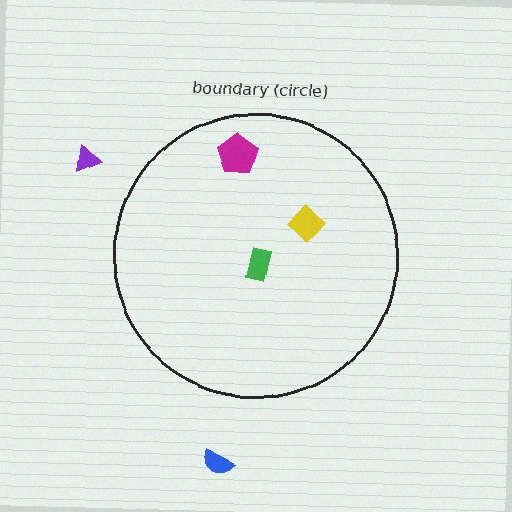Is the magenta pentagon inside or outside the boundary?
Inside.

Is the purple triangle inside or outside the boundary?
Outside.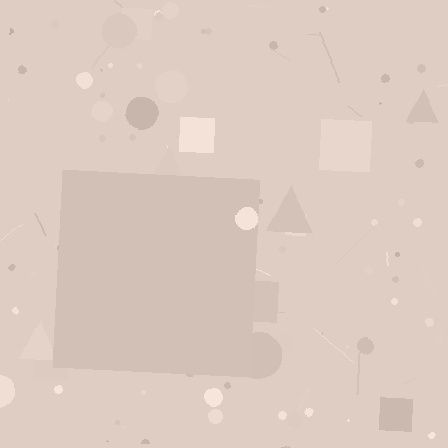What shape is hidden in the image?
A square is hidden in the image.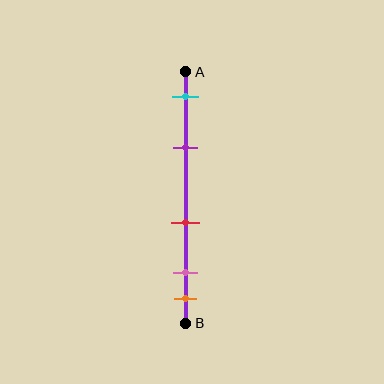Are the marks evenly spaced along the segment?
No, the marks are not evenly spaced.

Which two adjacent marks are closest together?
The pink and orange marks are the closest adjacent pair.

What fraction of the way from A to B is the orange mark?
The orange mark is approximately 90% (0.9) of the way from A to B.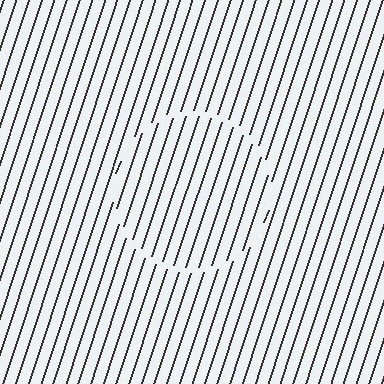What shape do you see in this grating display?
An illusory circle. The interior of the shape contains the same grating, shifted by half a period — the contour is defined by the phase discontinuity where line-ends from the inner and outer gratings abut.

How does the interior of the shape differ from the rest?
The interior of the shape contains the same grating, shifted by half a period — the contour is defined by the phase discontinuity where line-ends from the inner and outer gratings abut.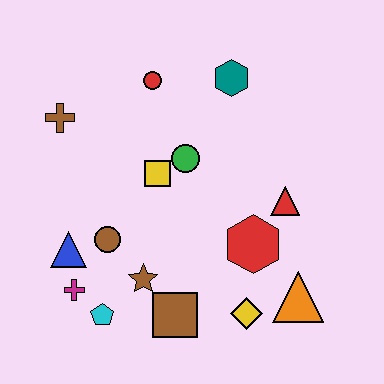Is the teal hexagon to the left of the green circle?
No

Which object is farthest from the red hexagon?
The brown cross is farthest from the red hexagon.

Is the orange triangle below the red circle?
Yes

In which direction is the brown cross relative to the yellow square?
The brown cross is to the left of the yellow square.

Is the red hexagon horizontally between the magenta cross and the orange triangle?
Yes